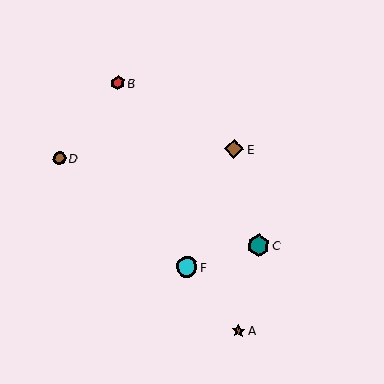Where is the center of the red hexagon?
The center of the red hexagon is at (118, 83).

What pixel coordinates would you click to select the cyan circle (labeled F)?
Click at (187, 267) to select the cyan circle F.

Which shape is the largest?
The teal hexagon (labeled C) is the largest.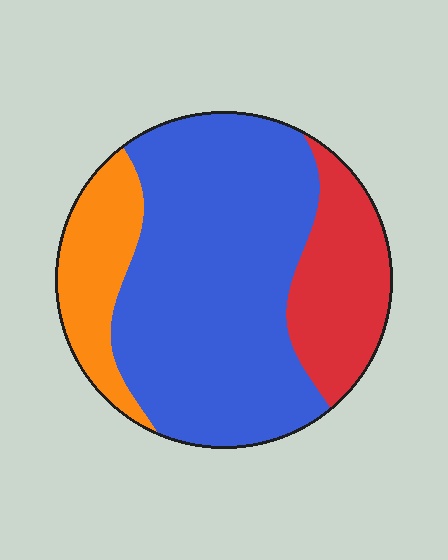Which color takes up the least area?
Orange, at roughly 15%.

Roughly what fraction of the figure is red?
Red takes up about one fifth (1/5) of the figure.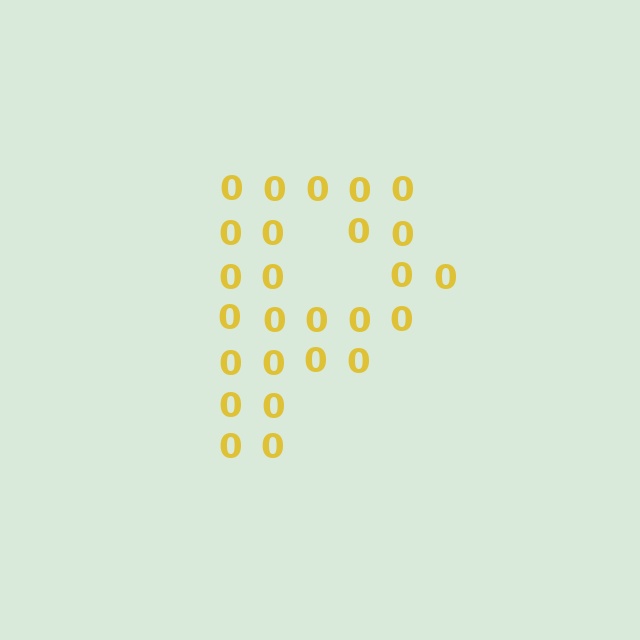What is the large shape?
The large shape is the letter P.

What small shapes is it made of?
It is made of small digit 0's.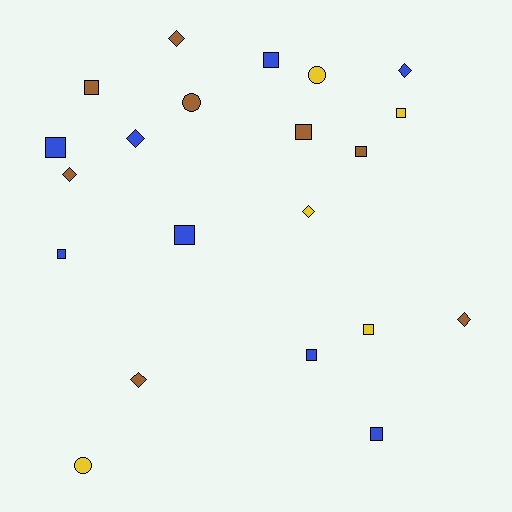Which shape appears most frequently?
Square, with 11 objects.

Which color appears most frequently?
Brown, with 8 objects.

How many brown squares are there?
There are 3 brown squares.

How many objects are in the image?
There are 21 objects.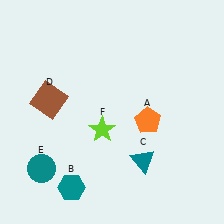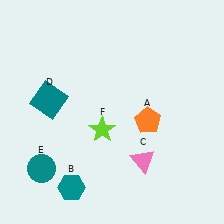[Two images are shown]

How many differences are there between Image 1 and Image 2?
There are 2 differences between the two images.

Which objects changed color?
C changed from teal to pink. D changed from brown to teal.